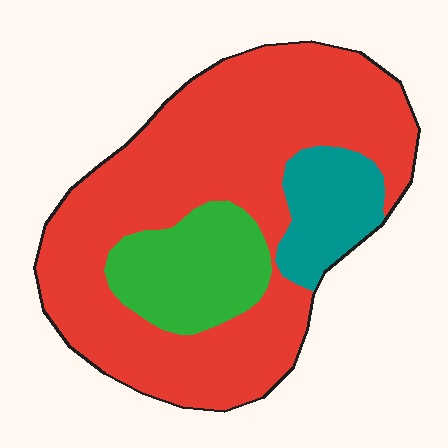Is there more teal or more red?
Red.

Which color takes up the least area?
Teal, at roughly 10%.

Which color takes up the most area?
Red, at roughly 70%.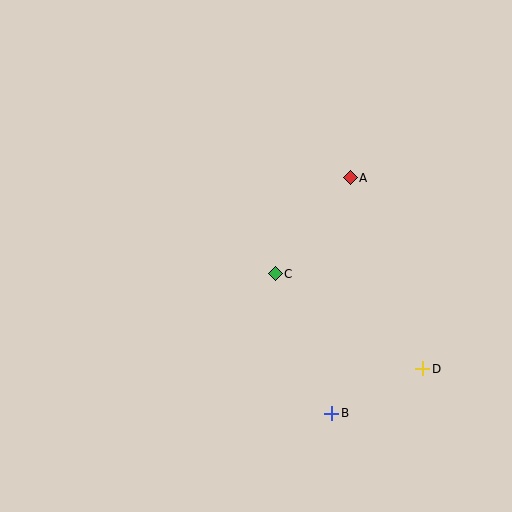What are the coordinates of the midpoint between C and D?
The midpoint between C and D is at (349, 321).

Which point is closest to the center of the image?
Point C at (275, 274) is closest to the center.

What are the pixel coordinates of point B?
Point B is at (332, 413).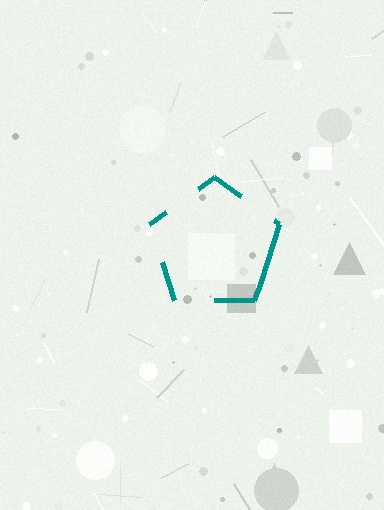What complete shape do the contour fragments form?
The contour fragments form a pentagon.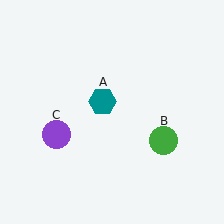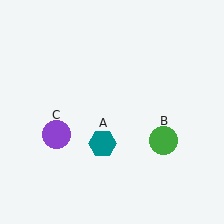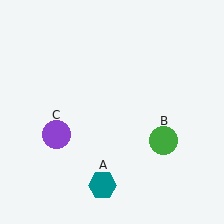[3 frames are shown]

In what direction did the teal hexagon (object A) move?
The teal hexagon (object A) moved down.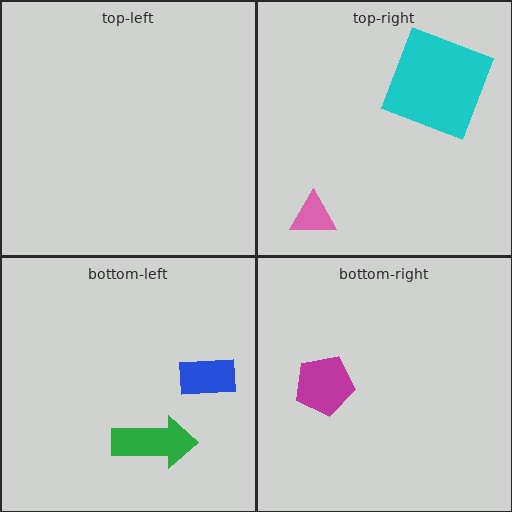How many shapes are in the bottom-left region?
2.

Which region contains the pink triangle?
The top-right region.